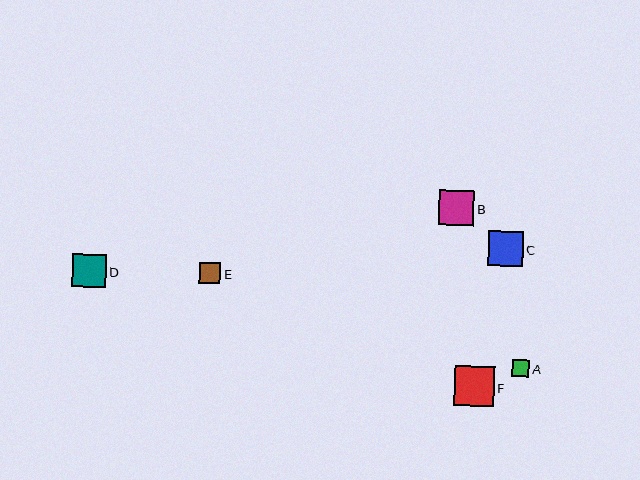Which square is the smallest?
Square A is the smallest with a size of approximately 17 pixels.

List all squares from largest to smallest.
From largest to smallest: F, B, C, D, E, A.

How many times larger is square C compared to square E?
Square C is approximately 1.6 times the size of square E.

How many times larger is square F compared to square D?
Square F is approximately 1.2 times the size of square D.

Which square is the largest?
Square F is the largest with a size of approximately 40 pixels.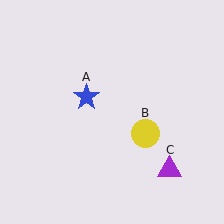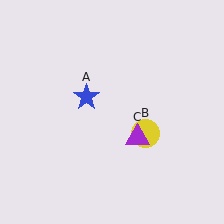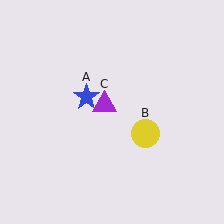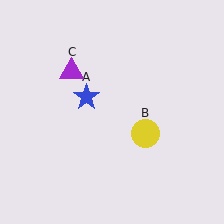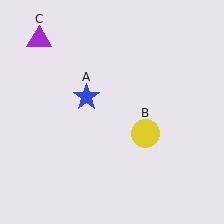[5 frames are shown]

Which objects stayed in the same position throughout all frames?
Blue star (object A) and yellow circle (object B) remained stationary.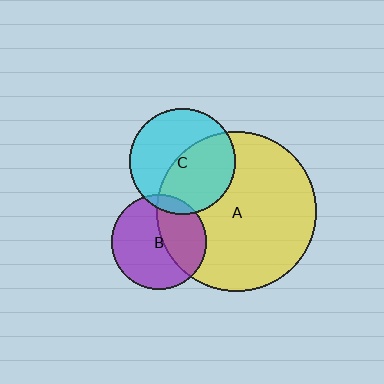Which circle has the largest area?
Circle A (yellow).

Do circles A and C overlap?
Yes.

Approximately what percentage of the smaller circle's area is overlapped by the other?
Approximately 50%.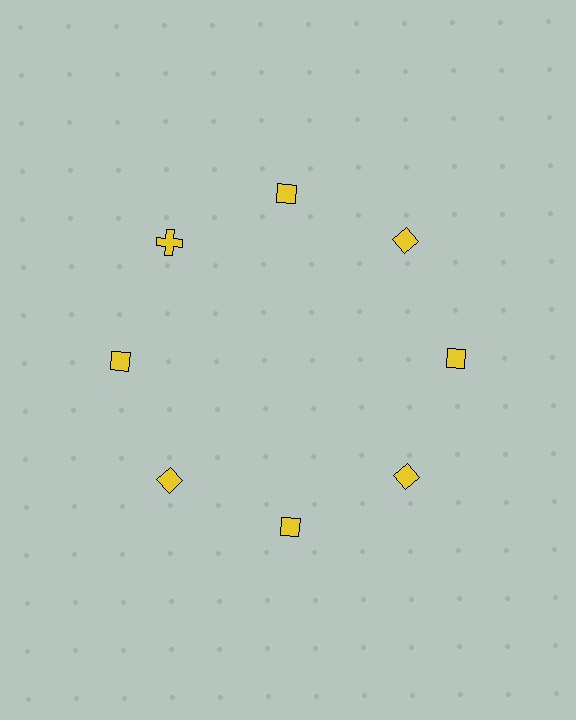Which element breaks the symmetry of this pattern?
The yellow cross at roughly the 10 o'clock position breaks the symmetry. All other shapes are yellow diamonds.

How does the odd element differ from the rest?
It has a different shape: cross instead of diamond.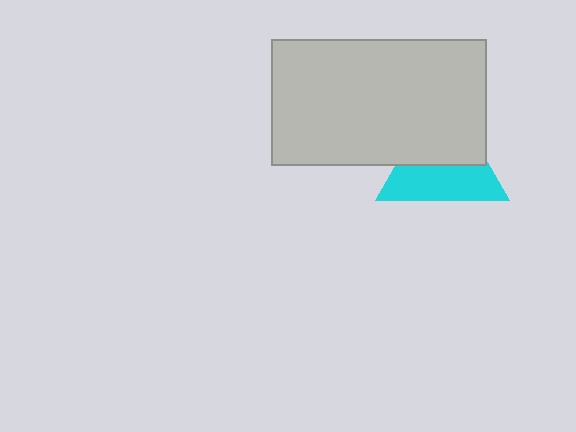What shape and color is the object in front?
The object in front is a light gray rectangle.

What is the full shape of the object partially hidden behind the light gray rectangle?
The partially hidden object is a cyan triangle.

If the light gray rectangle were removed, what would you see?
You would see the complete cyan triangle.